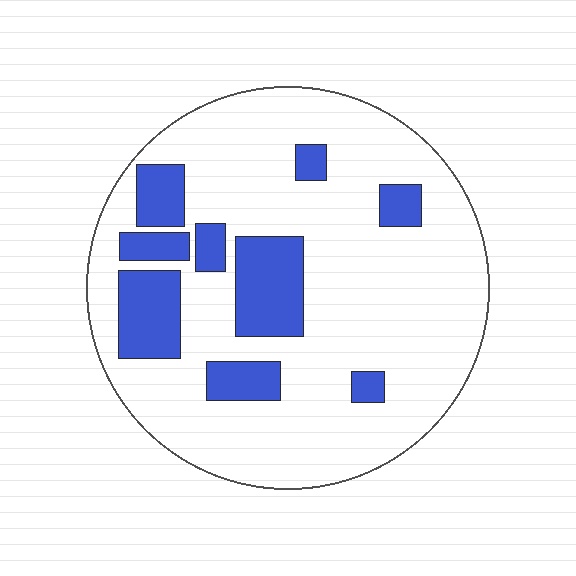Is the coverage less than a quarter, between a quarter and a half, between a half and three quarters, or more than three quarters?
Less than a quarter.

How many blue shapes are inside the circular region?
9.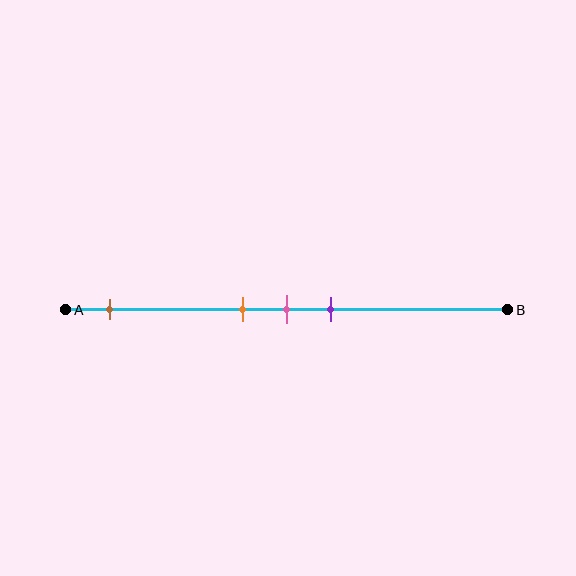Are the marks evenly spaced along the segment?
No, the marks are not evenly spaced.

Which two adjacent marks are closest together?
The orange and pink marks are the closest adjacent pair.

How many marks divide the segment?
There are 4 marks dividing the segment.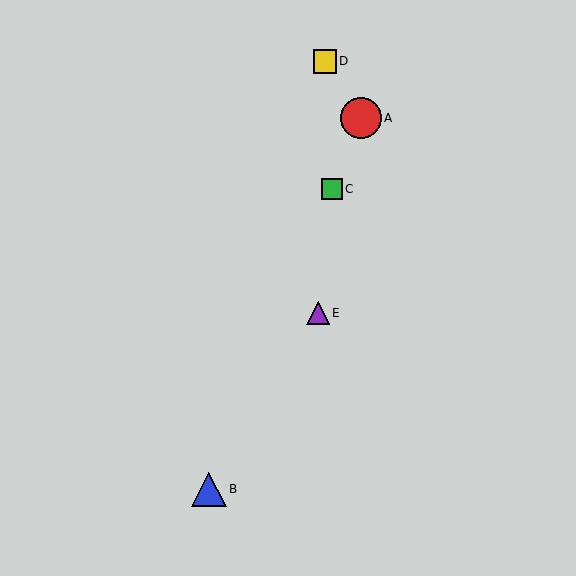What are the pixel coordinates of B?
Object B is at (209, 489).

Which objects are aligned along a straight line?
Objects A, B, C are aligned along a straight line.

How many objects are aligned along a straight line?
3 objects (A, B, C) are aligned along a straight line.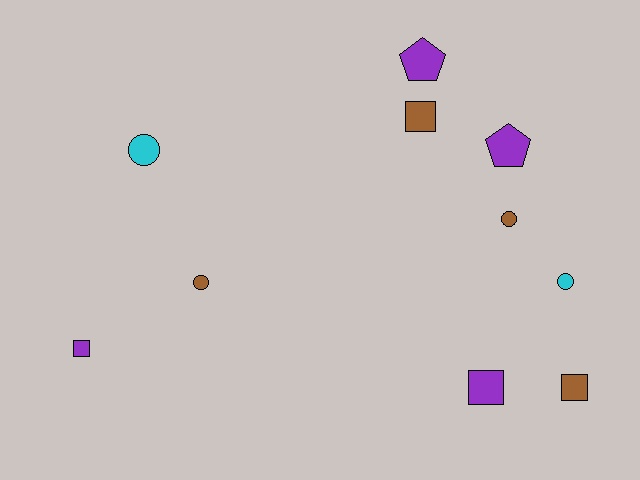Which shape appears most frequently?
Square, with 4 objects.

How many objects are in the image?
There are 10 objects.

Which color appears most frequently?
Purple, with 4 objects.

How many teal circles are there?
There are no teal circles.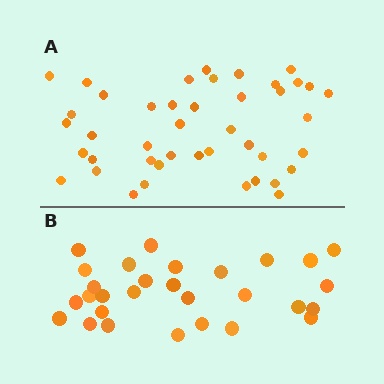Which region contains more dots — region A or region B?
Region A (the top region) has more dots.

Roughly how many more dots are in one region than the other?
Region A has approximately 15 more dots than region B.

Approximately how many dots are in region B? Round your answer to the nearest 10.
About 30 dots. (The exact count is 29, which rounds to 30.)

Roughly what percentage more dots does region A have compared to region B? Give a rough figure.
About 50% more.